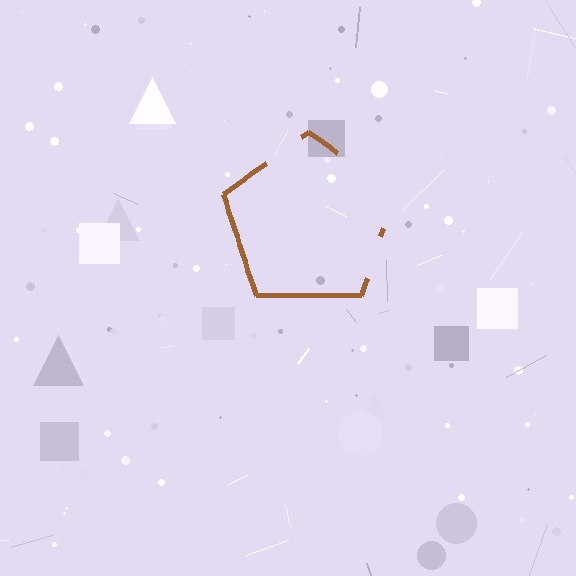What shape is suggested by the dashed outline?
The dashed outline suggests a pentagon.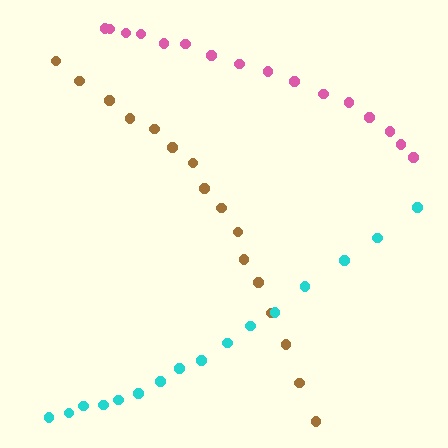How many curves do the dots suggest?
There are 3 distinct paths.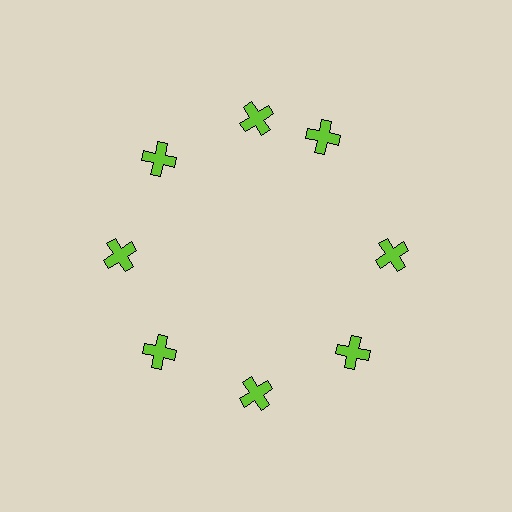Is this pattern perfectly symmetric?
No. The 8 lime crosses are arranged in a ring, but one element near the 2 o'clock position is rotated out of alignment along the ring, breaking the 8-fold rotational symmetry.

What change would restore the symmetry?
The symmetry would be restored by rotating it back into even spacing with its neighbors so that all 8 crosses sit at equal angles and equal distance from the center.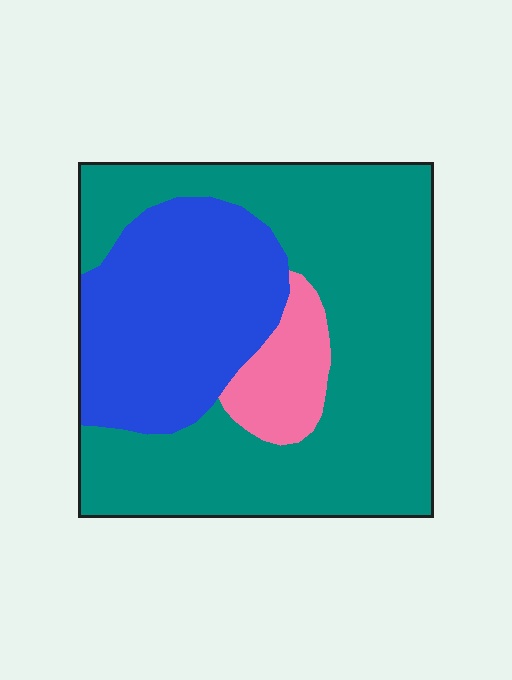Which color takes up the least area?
Pink, at roughly 10%.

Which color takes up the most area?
Teal, at roughly 60%.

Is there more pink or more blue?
Blue.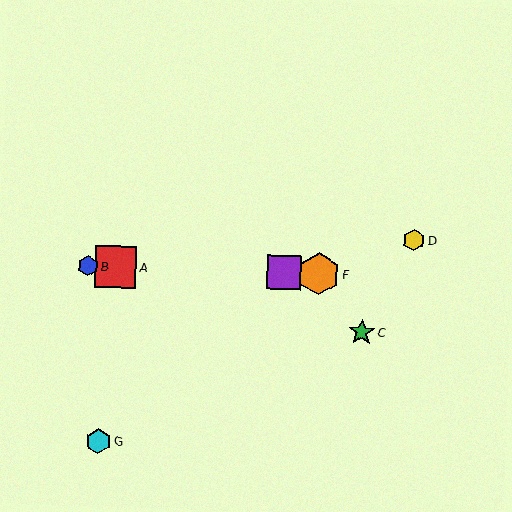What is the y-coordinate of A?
Object A is at y≈267.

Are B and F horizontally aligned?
Yes, both are at y≈266.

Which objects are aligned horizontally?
Objects A, B, E, F are aligned horizontally.